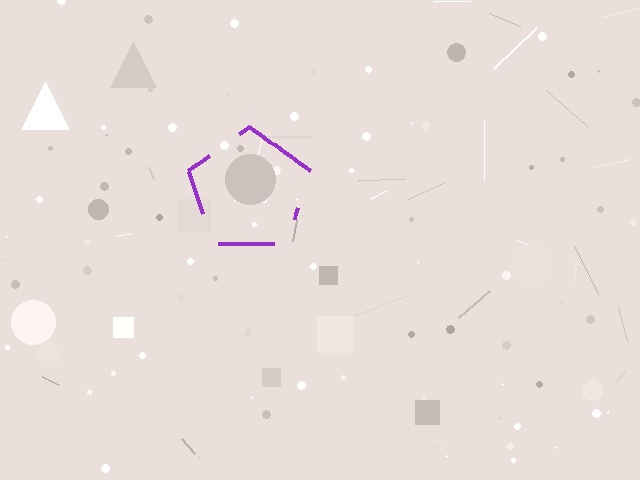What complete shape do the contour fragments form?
The contour fragments form a pentagon.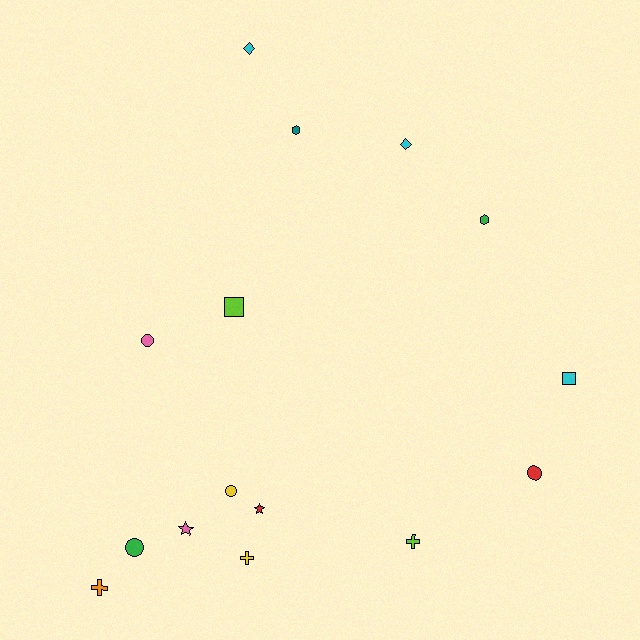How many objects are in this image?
There are 15 objects.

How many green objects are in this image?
There are 2 green objects.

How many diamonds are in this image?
There are 2 diamonds.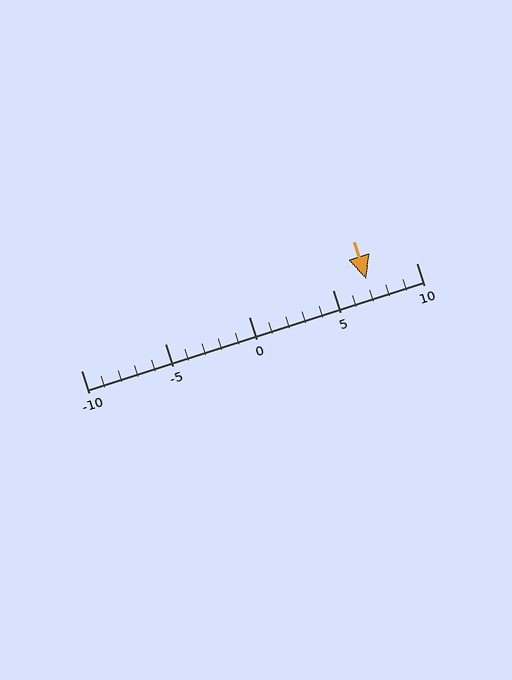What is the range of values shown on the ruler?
The ruler shows values from -10 to 10.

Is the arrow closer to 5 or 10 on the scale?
The arrow is closer to 5.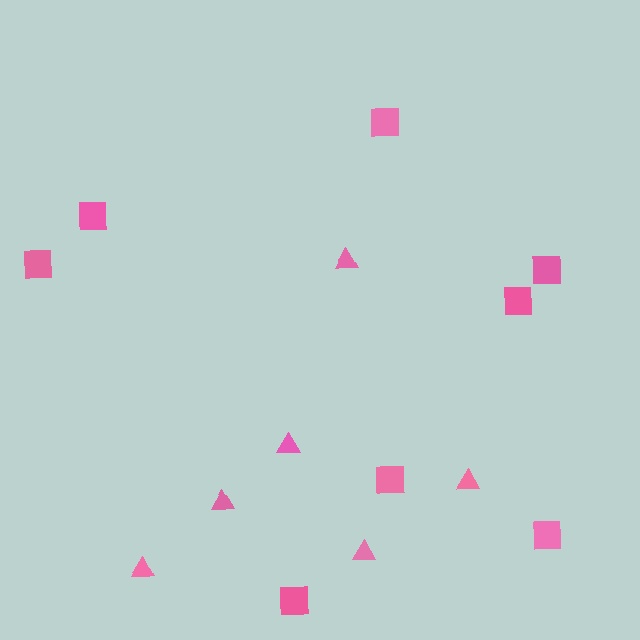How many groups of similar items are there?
There are 2 groups: one group of triangles (6) and one group of squares (8).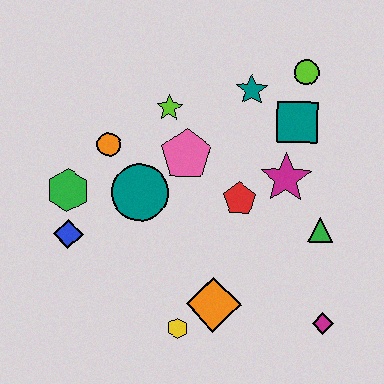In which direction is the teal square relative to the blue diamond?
The teal square is to the right of the blue diamond.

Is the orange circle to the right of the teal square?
No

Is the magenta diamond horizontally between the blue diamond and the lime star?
No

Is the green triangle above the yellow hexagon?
Yes